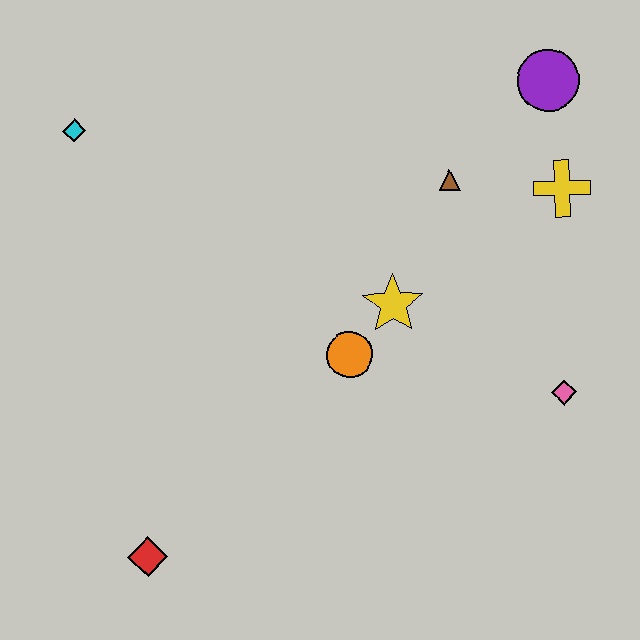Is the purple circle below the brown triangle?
No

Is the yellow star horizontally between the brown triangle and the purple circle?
No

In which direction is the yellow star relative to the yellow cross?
The yellow star is to the left of the yellow cross.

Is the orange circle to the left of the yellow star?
Yes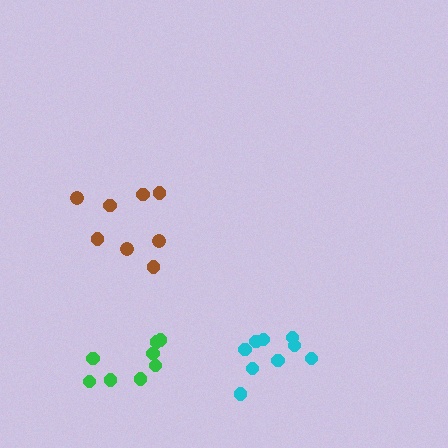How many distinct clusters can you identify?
There are 3 distinct clusters.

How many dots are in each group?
Group 1: 9 dots, Group 2: 8 dots, Group 3: 8 dots (25 total).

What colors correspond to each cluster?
The clusters are colored: cyan, green, brown.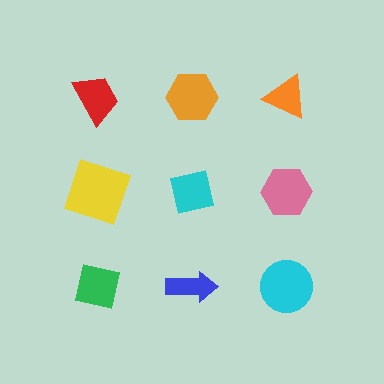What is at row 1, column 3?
An orange triangle.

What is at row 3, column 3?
A cyan circle.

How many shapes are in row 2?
3 shapes.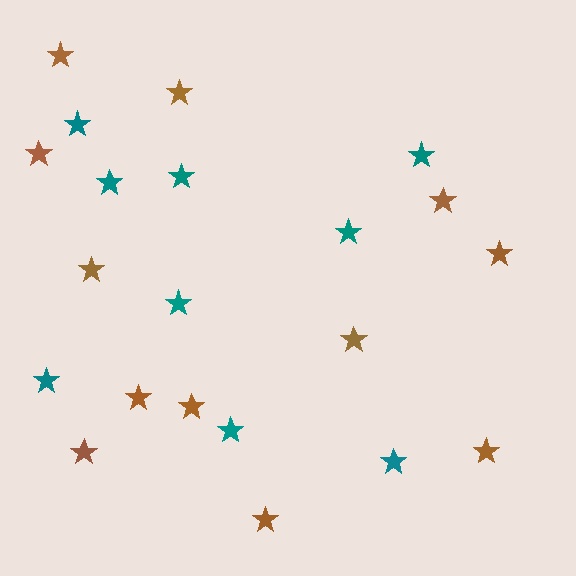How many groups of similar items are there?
There are 2 groups: one group of brown stars (12) and one group of teal stars (9).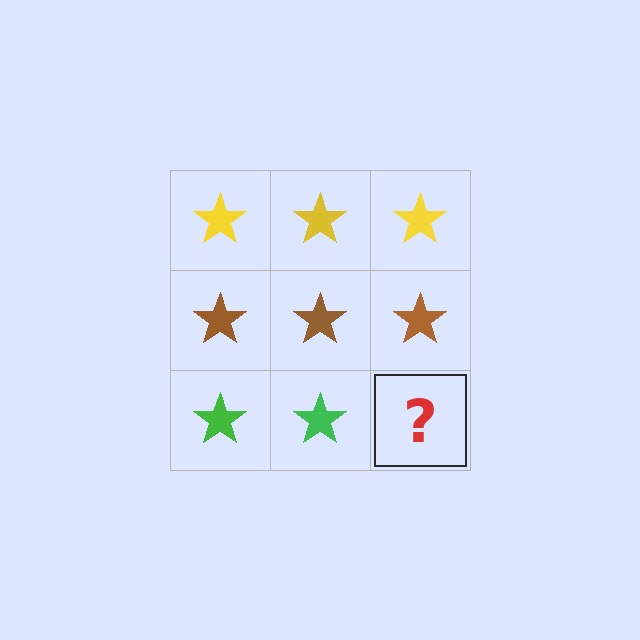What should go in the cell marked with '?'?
The missing cell should contain a green star.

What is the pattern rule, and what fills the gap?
The rule is that each row has a consistent color. The gap should be filled with a green star.